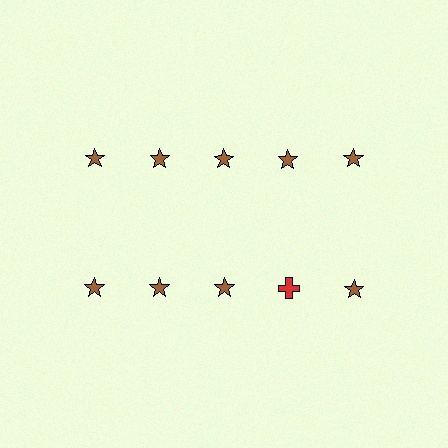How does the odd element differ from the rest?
It differs in both color (red instead of brown) and shape (cross instead of star).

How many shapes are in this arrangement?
There are 10 shapes arranged in a grid pattern.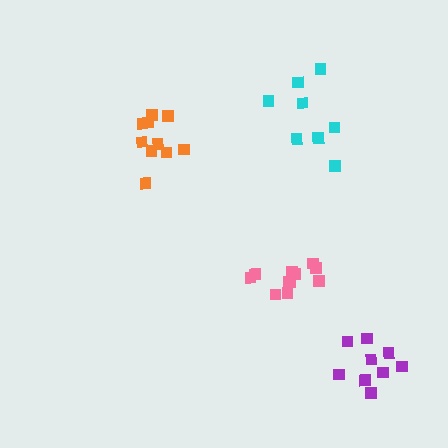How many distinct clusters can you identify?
There are 4 distinct clusters.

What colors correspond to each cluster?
The clusters are colored: orange, purple, pink, cyan.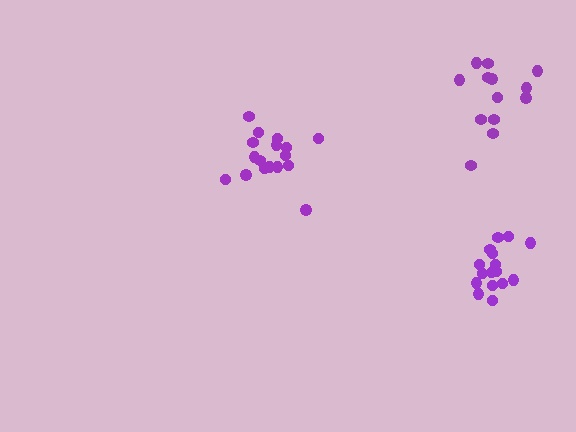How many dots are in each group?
Group 1: 17 dots, Group 2: 16 dots, Group 3: 13 dots (46 total).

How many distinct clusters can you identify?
There are 3 distinct clusters.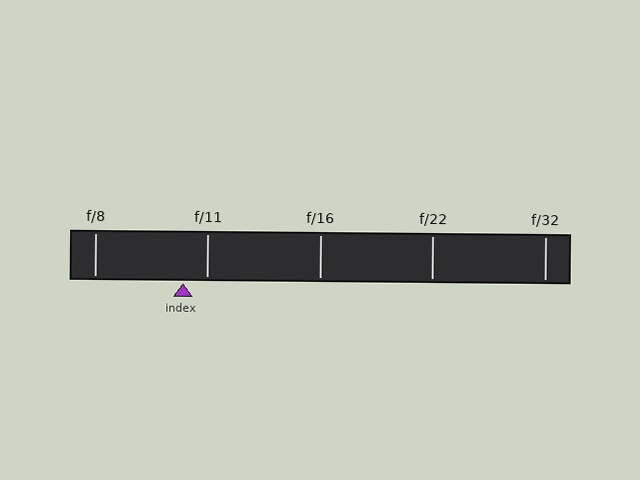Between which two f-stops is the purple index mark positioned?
The index mark is between f/8 and f/11.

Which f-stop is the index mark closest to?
The index mark is closest to f/11.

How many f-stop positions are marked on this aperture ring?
There are 5 f-stop positions marked.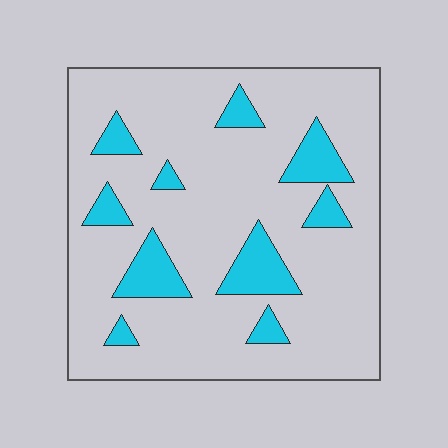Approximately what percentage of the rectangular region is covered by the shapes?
Approximately 15%.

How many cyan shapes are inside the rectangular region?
10.